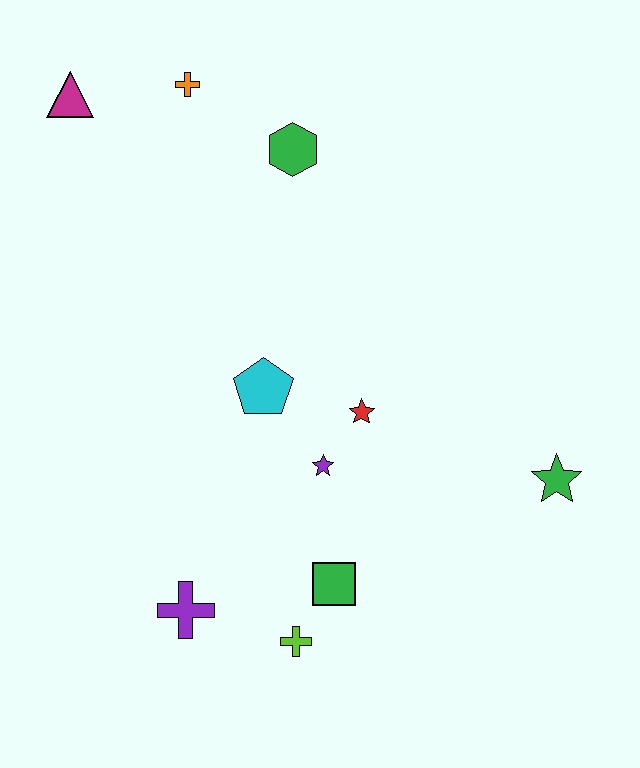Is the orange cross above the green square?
Yes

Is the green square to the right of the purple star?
Yes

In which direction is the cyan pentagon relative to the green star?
The cyan pentagon is to the left of the green star.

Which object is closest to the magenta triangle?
The orange cross is closest to the magenta triangle.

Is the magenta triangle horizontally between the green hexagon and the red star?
No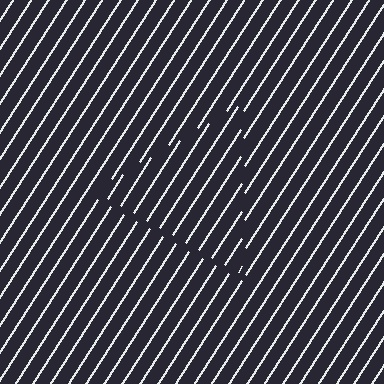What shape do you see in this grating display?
An illusory triangle. The interior of the shape contains the same grating, shifted by half a period — the contour is defined by the phase discontinuity where line-ends from the inner and outer gratings abut.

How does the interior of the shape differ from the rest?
The interior of the shape contains the same grating, shifted by half a period — the contour is defined by the phase discontinuity where line-ends from the inner and outer gratings abut.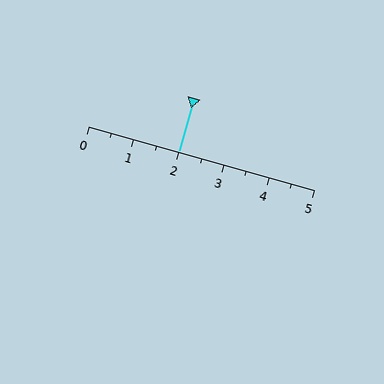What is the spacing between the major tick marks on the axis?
The major ticks are spaced 1 apart.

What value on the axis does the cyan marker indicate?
The marker indicates approximately 2.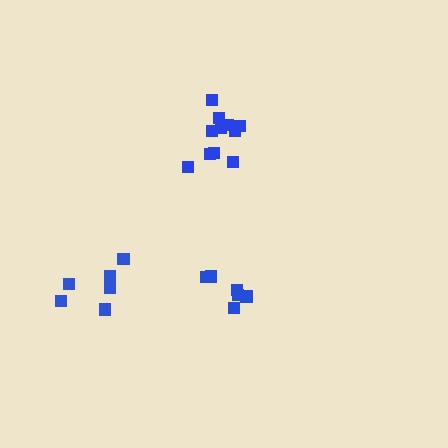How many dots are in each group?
Group 1: 6 dots, Group 2: 6 dots, Group 3: 11 dots (23 total).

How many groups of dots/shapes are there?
There are 3 groups.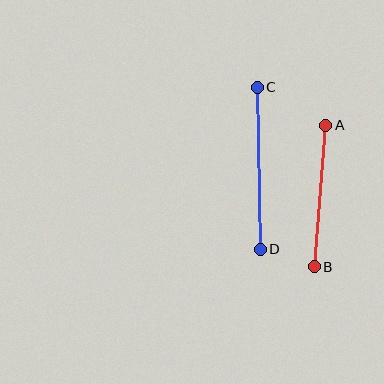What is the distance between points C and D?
The distance is approximately 162 pixels.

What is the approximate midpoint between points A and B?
The midpoint is at approximately (320, 196) pixels.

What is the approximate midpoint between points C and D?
The midpoint is at approximately (259, 168) pixels.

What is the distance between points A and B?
The distance is approximately 142 pixels.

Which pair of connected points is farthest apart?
Points C and D are farthest apart.